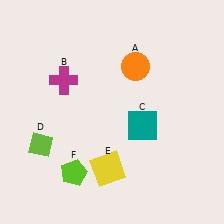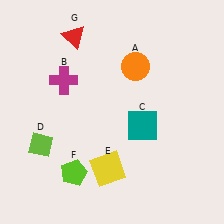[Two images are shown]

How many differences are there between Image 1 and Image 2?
There is 1 difference between the two images.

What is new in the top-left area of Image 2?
A red triangle (G) was added in the top-left area of Image 2.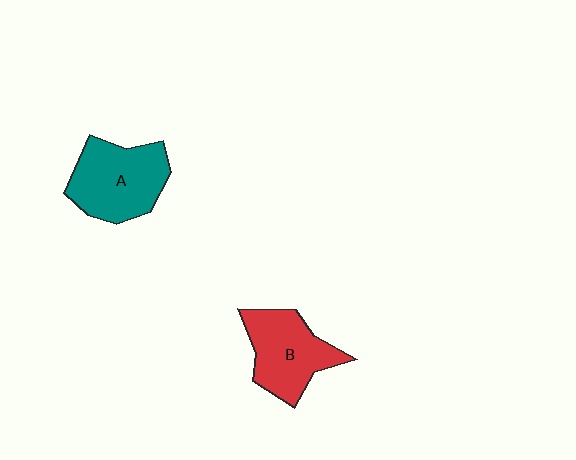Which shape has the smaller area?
Shape B (red).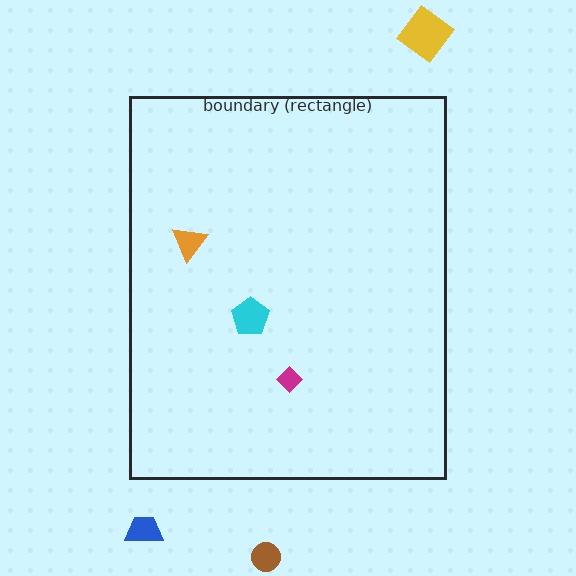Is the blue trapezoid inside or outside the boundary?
Outside.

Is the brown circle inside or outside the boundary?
Outside.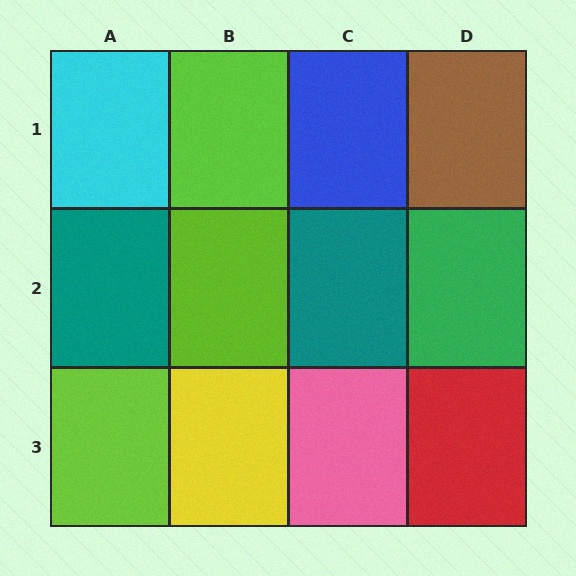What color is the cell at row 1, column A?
Cyan.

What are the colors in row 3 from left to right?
Lime, yellow, pink, red.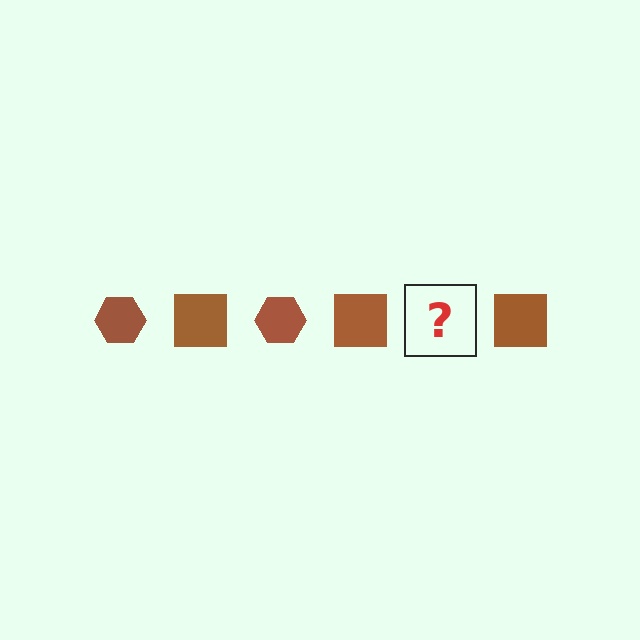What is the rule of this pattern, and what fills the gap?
The rule is that the pattern cycles through hexagon, square shapes in brown. The gap should be filled with a brown hexagon.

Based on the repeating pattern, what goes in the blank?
The blank should be a brown hexagon.